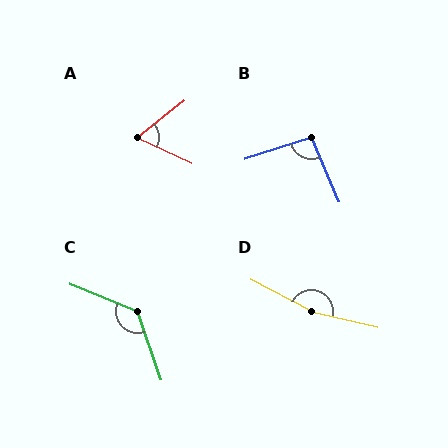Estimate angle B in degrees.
Approximately 96 degrees.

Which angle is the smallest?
A, at approximately 63 degrees.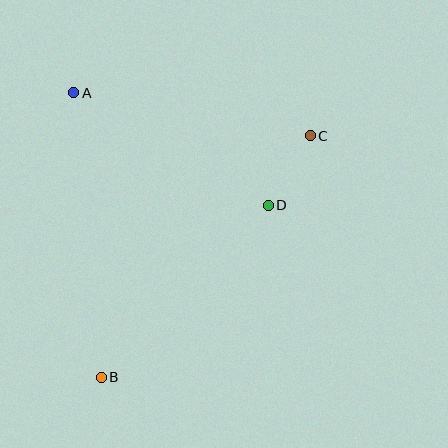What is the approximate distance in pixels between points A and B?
The distance between A and B is approximately 286 pixels.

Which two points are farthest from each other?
Points B and C are farthest from each other.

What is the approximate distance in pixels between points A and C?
The distance between A and C is approximately 240 pixels.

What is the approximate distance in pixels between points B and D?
The distance between B and D is approximately 240 pixels.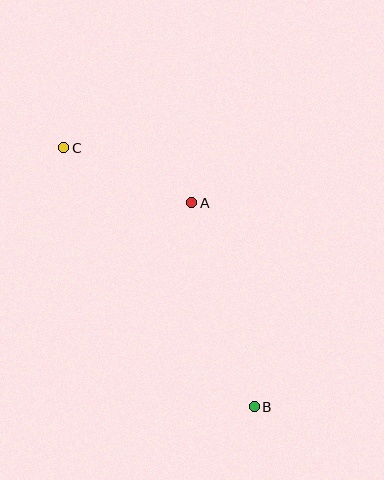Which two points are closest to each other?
Points A and C are closest to each other.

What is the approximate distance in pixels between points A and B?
The distance between A and B is approximately 213 pixels.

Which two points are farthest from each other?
Points B and C are farthest from each other.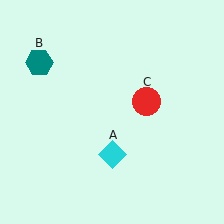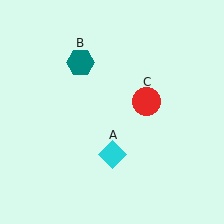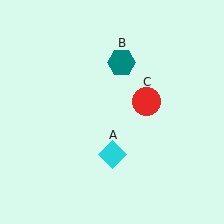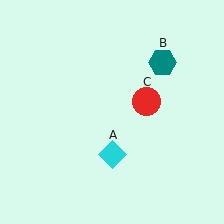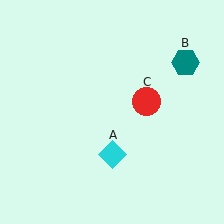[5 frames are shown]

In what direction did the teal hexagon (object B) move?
The teal hexagon (object B) moved right.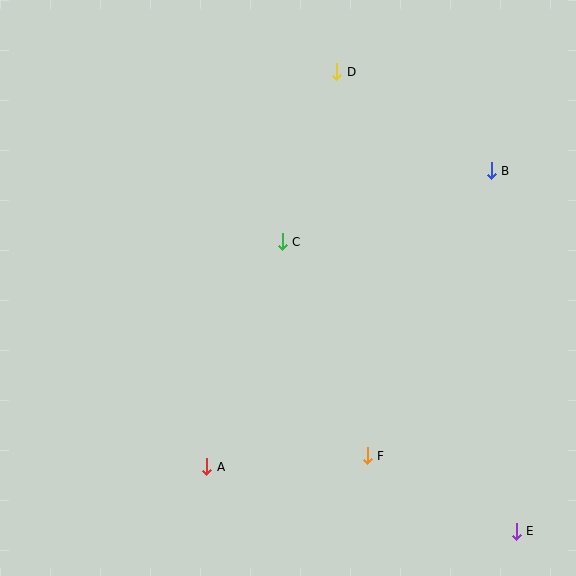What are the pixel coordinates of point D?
Point D is at (337, 72).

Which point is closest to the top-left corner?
Point D is closest to the top-left corner.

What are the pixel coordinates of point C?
Point C is at (282, 242).